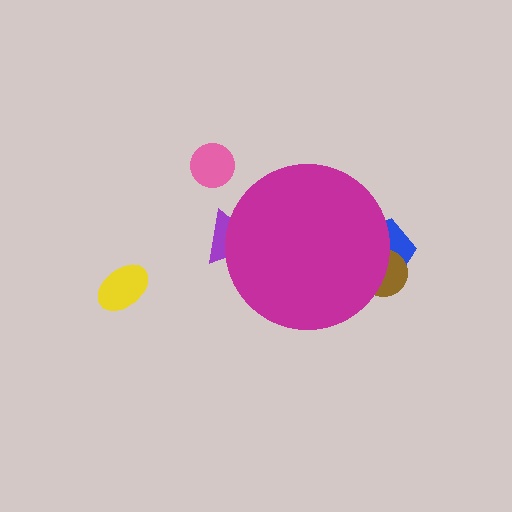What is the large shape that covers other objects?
A magenta circle.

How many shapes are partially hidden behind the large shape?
3 shapes are partially hidden.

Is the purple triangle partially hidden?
Yes, the purple triangle is partially hidden behind the magenta circle.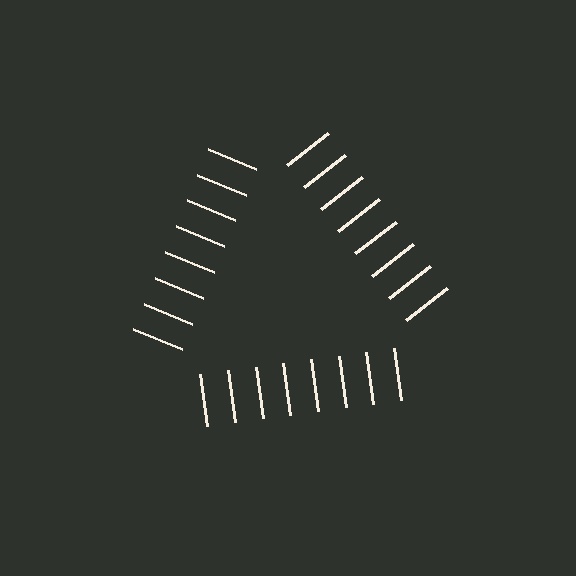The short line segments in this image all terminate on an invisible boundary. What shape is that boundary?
An illusory triangle — the line segments terminate on its edges but no continuous stroke is drawn.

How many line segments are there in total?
24 — 8 along each of the 3 edges.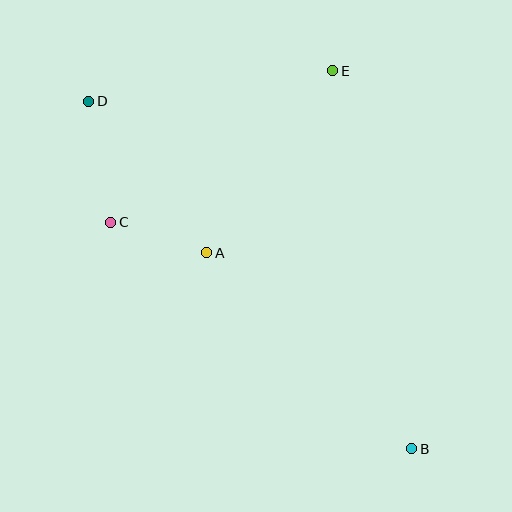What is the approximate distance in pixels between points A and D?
The distance between A and D is approximately 192 pixels.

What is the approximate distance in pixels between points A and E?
The distance between A and E is approximately 221 pixels.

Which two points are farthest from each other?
Points B and D are farthest from each other.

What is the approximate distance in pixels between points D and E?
The distance between D and E is approximately 246 pixels.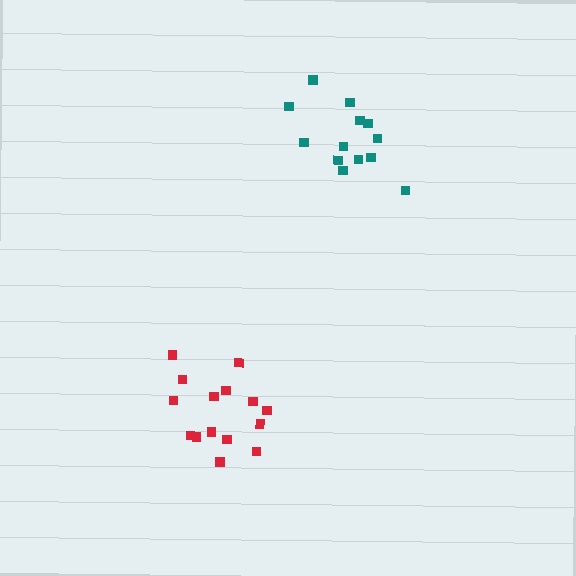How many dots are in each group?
Group 1: 15 dots, Group 2: 13 dots (28 total).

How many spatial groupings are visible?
There are 2 spatial groupings.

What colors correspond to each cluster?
The clusters are colored: red, teal.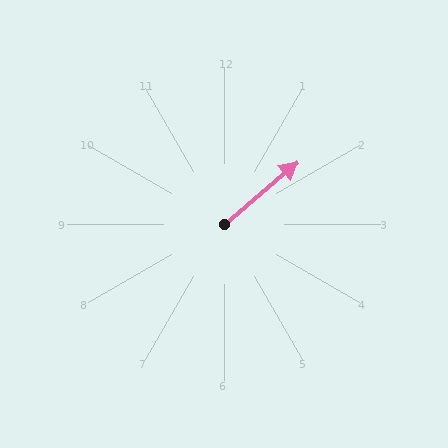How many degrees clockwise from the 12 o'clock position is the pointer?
Approximately 50 degrees.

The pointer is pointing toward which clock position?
Roughly 2 o'clock.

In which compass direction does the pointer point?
Northeast.